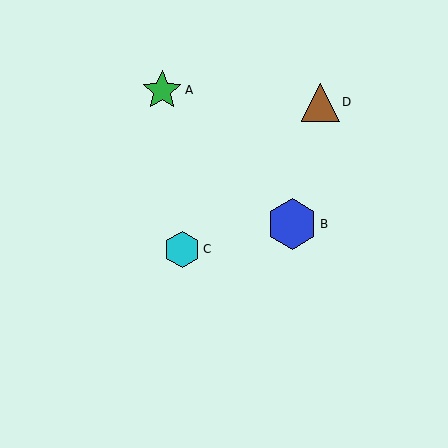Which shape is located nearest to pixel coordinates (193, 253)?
The cyan hexagon (labeled C) at (182, 249) is nearest to that location.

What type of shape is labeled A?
Shape A is a green star.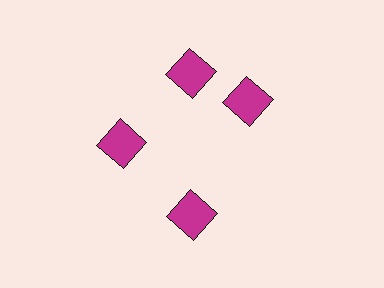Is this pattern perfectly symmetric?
No. The 4 magenta squares are arranged in a ring, but one element near the 3 o'clock position is rotated out of alignment along the ring, breaking the 4-fold rotational symmetry.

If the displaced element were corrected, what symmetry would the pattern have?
It would have 4-fold rotational symmetry — the pattern would map onto itself every 90 degrees.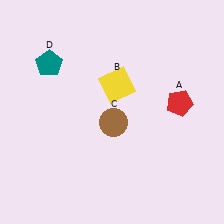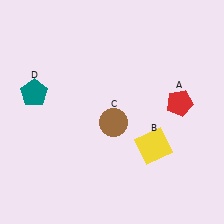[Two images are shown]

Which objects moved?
The objects that moved are: the yellow square (B), the teal pentagon (D).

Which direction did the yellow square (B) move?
The yellow square (B) moved down.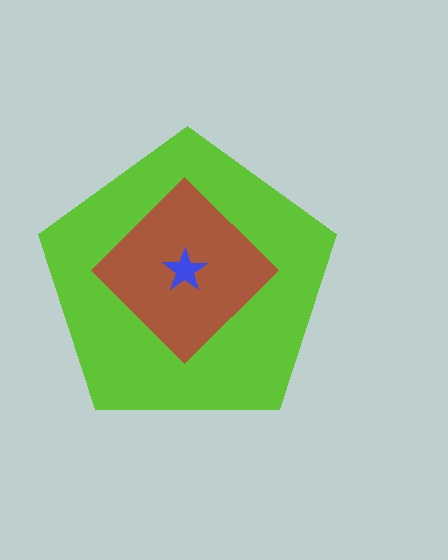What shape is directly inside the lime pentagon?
The brown diamond.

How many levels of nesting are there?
3.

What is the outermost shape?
The lime pentagon.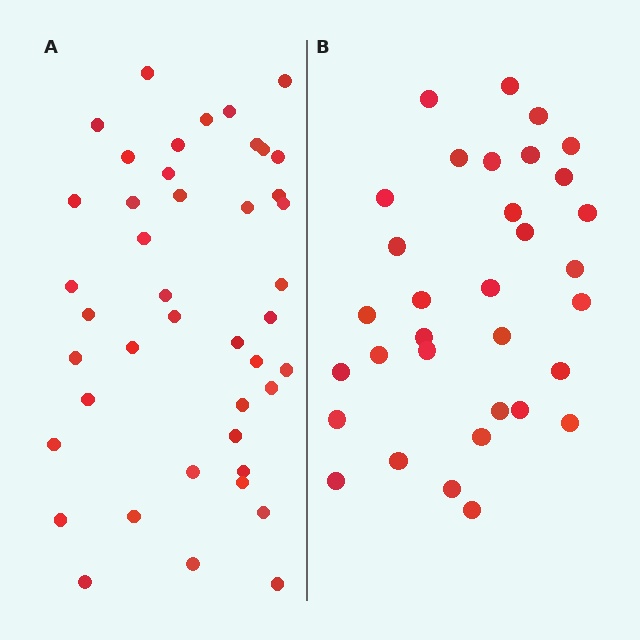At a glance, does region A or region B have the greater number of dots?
Region A (the left region) has more dots.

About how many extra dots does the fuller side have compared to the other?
Region A has roughly 10 or so more dots than region B.